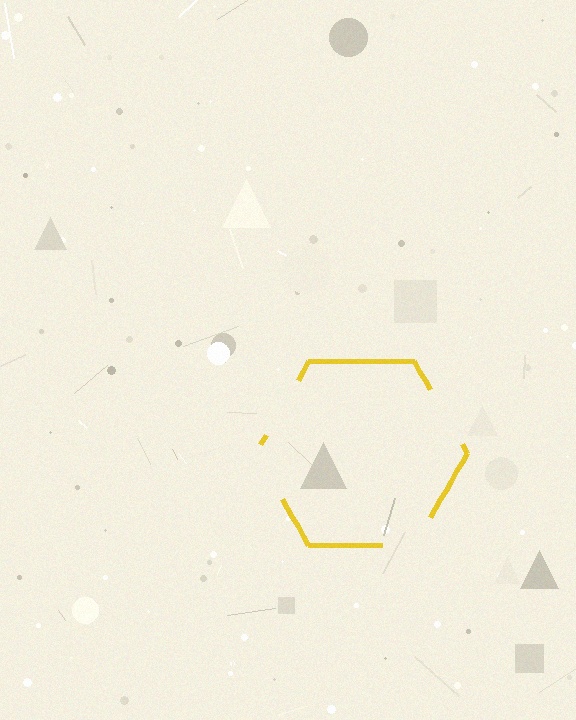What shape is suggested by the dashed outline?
The dashed outline suggests a hexagon.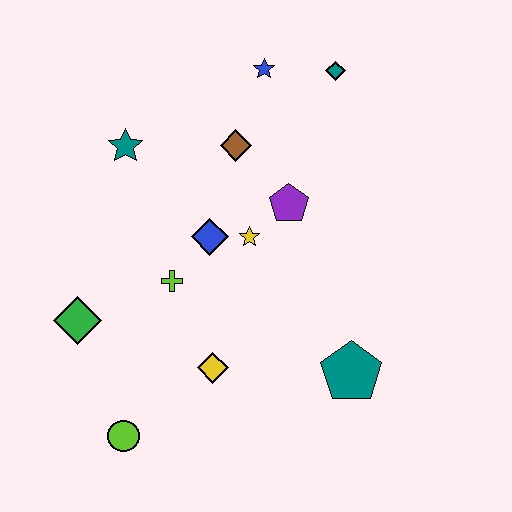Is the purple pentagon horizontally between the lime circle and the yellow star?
No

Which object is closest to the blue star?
The teal diamond is closest to the blue star.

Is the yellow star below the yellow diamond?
No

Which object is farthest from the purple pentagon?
The lime circle is farthest from the purple pentagon.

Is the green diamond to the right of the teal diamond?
No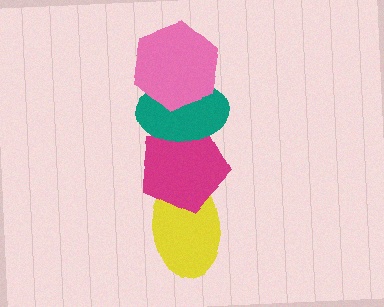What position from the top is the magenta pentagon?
The magenta pentagon is 3rd from the top.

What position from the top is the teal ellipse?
The teal ellipse is 2nd from the top.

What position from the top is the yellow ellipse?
The yellow ellipse is 4th from the top.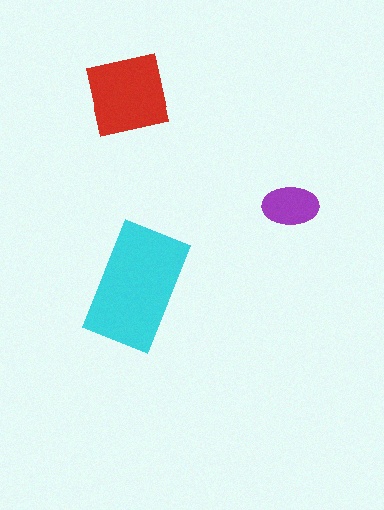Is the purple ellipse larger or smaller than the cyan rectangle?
Smaller.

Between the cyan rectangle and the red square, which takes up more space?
The cyan rectangle.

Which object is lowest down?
The cyan rectangle is bottommost.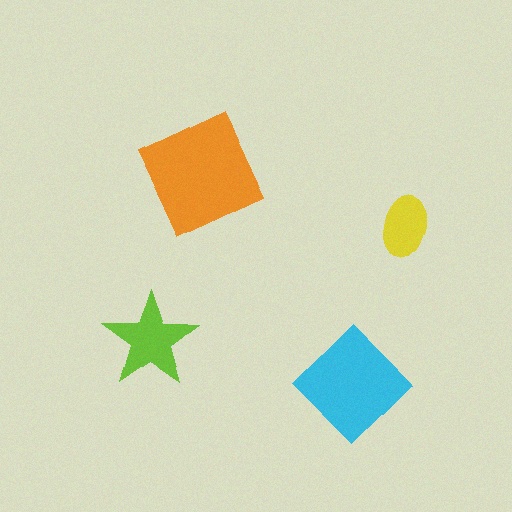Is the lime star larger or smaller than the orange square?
Smaller.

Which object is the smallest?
The yellow ellipse.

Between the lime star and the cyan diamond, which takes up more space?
The cyan diamond.